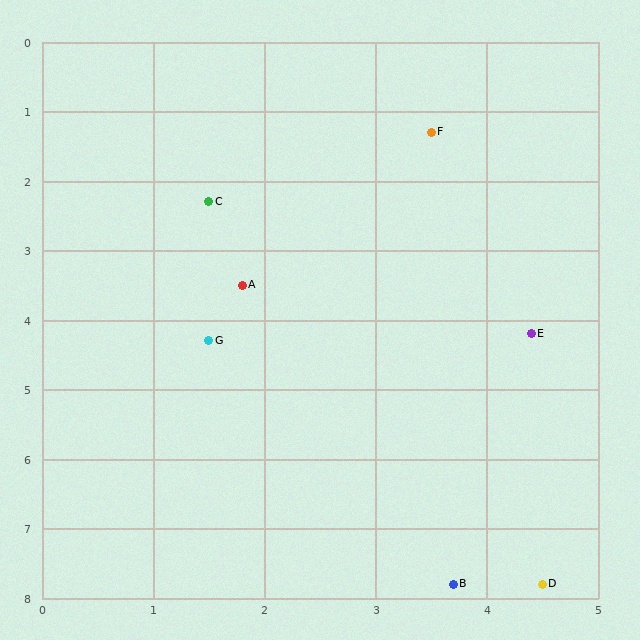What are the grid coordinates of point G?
Point G is at approximately (1.5, 4.3).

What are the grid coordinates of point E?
Point E is at approximately (4.4, 4.2).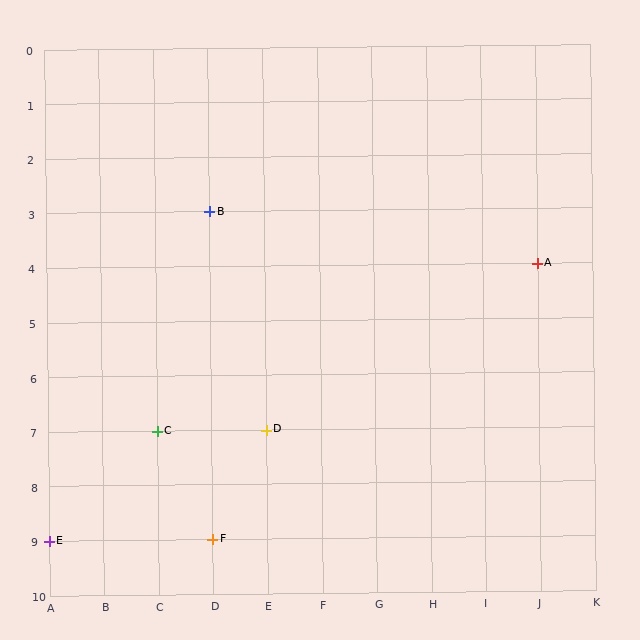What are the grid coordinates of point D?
Point D is at grid coordinates (E, 7).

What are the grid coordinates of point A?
Point A is at grid coordinates (J, 4).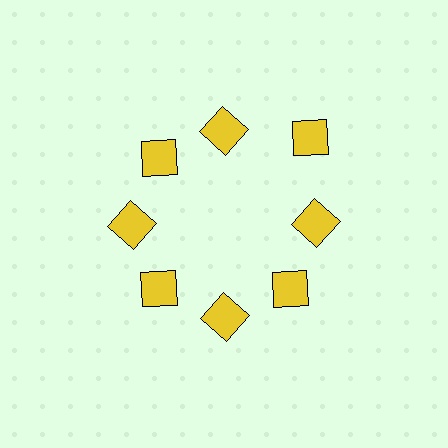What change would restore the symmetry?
The symmetry would be restored by moving it inward, back onto the ring so that all 8 squares sit at equal angles and equal distance from the center.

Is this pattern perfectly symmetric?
No. The 8 yellow squares are arranged in a ring, but one element near the 2 o'clock position is pushed outward from the center, breaking the 8-fold rotational symmetry.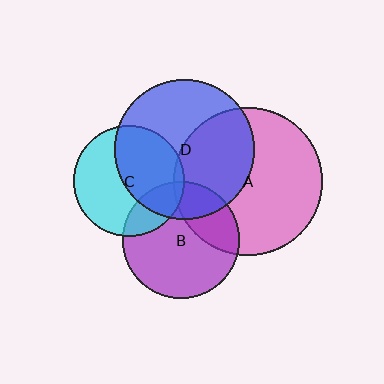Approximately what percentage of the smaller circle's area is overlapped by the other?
Approximately 20%.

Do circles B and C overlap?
Yes.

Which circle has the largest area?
Circle A (pink).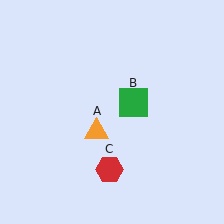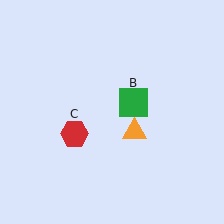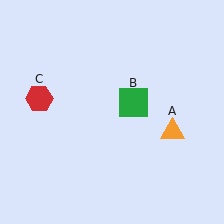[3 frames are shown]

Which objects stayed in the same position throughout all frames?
Green square (object B) remained stationary.